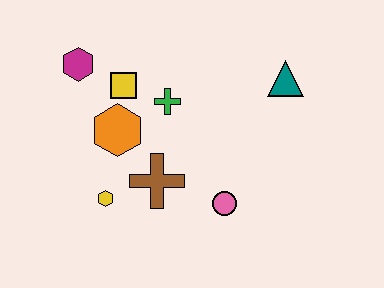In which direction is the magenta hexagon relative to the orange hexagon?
The magenta hexagon is above the orange hexagon.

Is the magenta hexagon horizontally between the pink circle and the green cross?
No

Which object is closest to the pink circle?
The brown cross is closest to the pink circle.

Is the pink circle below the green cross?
Yes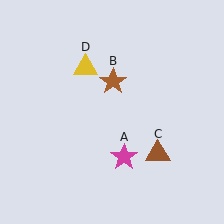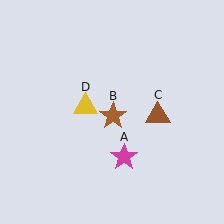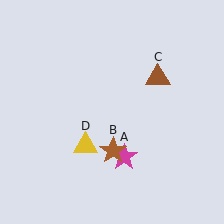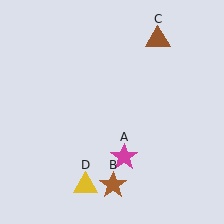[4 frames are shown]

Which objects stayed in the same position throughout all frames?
Magenta star (object A) remained stationary.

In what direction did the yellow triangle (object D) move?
The yellow triangle (object D) moved down.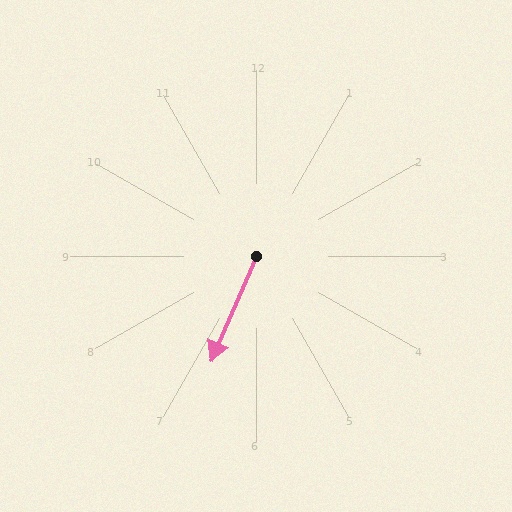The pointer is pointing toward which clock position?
Roughly 7 o'clock.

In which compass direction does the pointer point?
Southwest.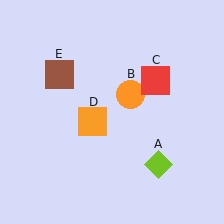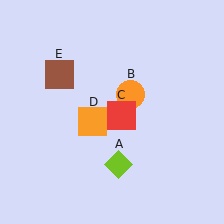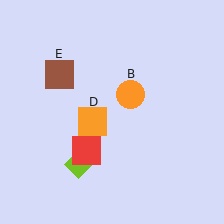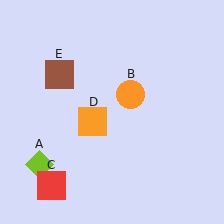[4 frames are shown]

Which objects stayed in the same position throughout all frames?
Orange circle (object B) and orange square (object D) and brown square (object E) remained stationary.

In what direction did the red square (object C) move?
The red square (object C) moved down and to the left.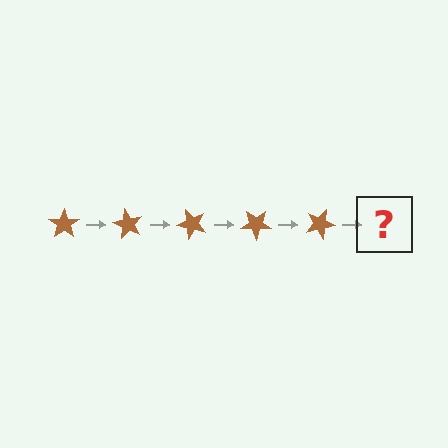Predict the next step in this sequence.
The next step is a brown star rotated 300 degrees.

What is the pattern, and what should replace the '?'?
The pattern is that the star rotates 60 degrees each step. The '?' should be a brown star rotated 300 degrees.